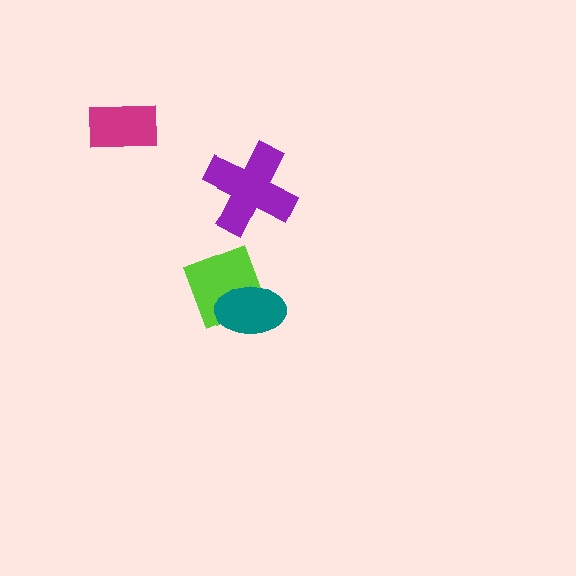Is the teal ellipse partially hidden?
No, no other shape covers it.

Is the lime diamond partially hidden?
Yes, it is partially covered by another shape.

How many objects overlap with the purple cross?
0 objects overlap with the purple cross.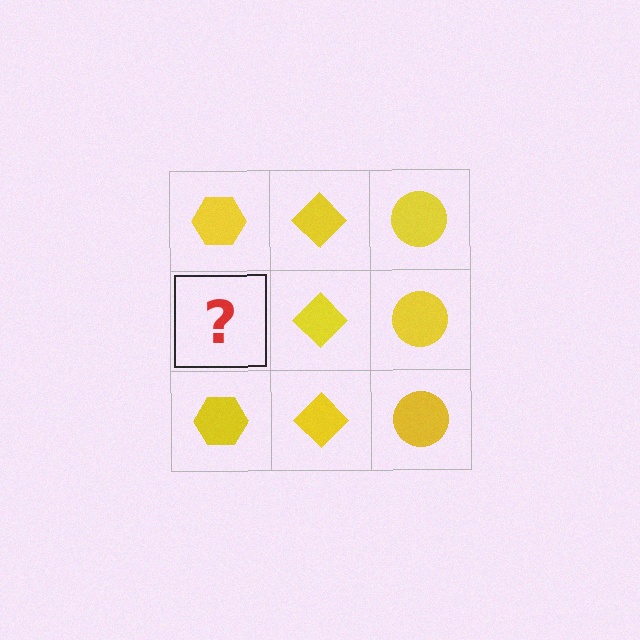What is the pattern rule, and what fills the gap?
The rule is that each column has a consistent shape. The gap should be filled with a yellow hexagon.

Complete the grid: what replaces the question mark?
The question mark should be replaced with a yellow hexagon.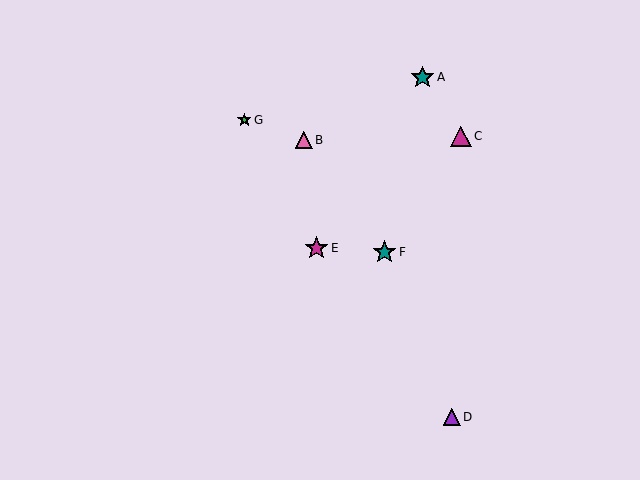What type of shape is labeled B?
Shape B is a pink triangle.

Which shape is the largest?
The teal star (labeled F) is the largest.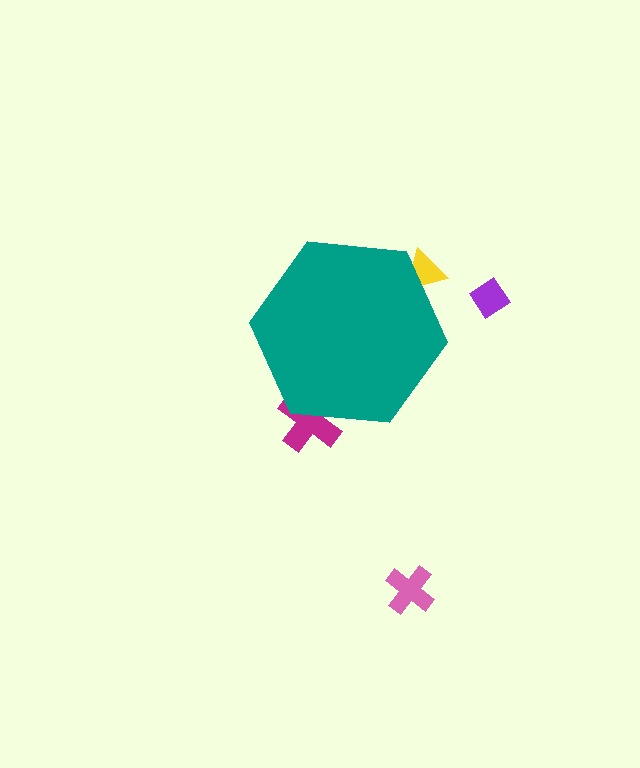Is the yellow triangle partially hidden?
Yes, the yellow triangle is partially hidden behind the teal hexagon.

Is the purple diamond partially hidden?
No, the purple diamond is fully visible.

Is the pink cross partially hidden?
No, the pink cross is fully visible.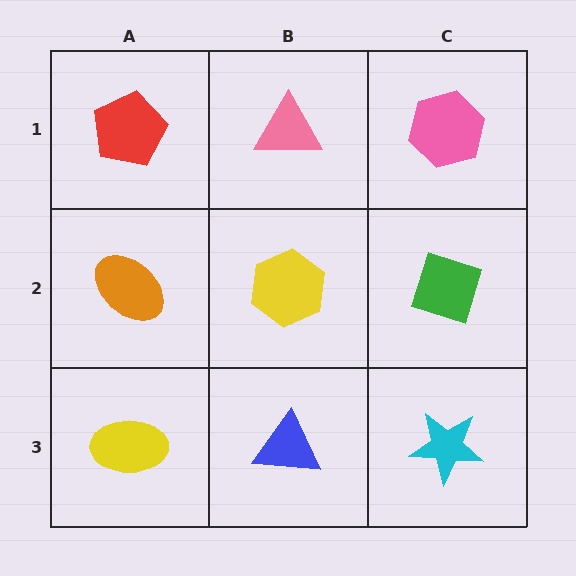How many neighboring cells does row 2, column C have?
3.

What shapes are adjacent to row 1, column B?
A yellow hexagon (row 2, column B), a red pentagon (row 1, column A), a pink hexagon (row 1, column C).